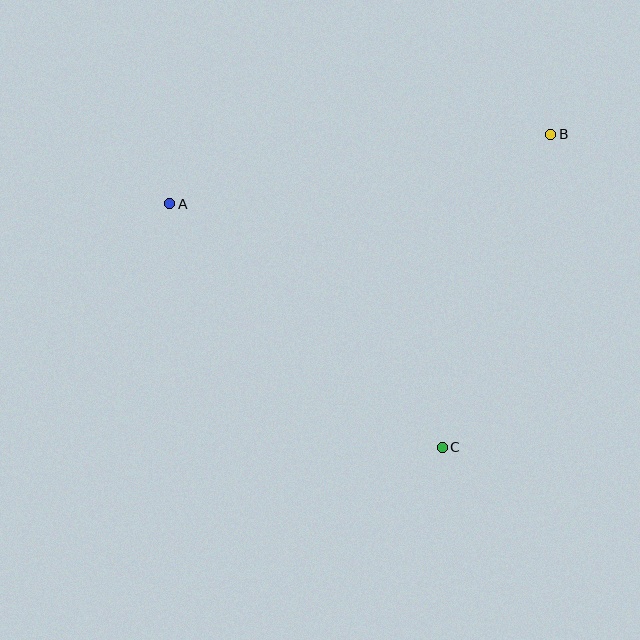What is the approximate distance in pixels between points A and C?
The distance between A and C is approximately 365 pixels.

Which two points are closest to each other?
Points B and C are closest to each other.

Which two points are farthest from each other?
Points A and B are farthest from each other.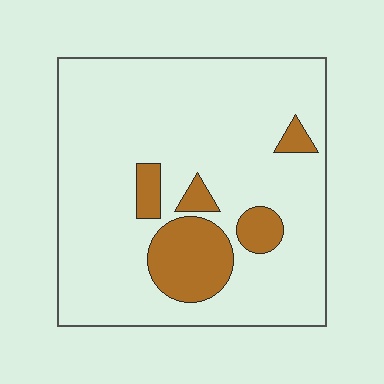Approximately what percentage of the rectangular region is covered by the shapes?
Approximately 15%.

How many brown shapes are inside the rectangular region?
5.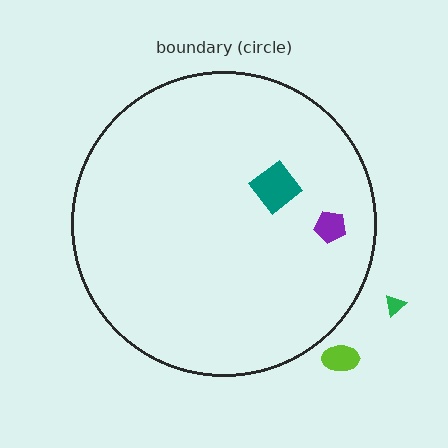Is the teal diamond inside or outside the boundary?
Inside.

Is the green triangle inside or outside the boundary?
Outside.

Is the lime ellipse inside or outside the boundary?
Outside.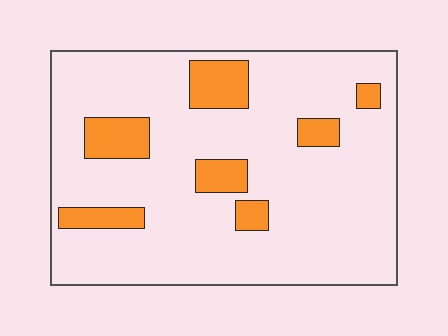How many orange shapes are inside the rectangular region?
7.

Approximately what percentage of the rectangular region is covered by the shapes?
Approximately 15%.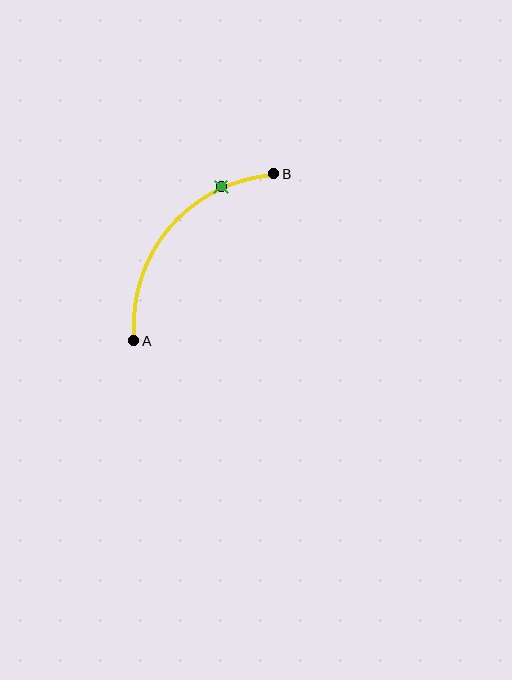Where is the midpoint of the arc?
The arc midpoint is the point on the curve farthest from the straight line joining A and B. It sits above and to the left of that line.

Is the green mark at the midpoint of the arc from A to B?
No. The green mark lies on the arc but is closer to endpoint B. The arc midpoint would be at the point on the curve equidistant along the arc from both A and B.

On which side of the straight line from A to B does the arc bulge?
The arc bulges above and to the left of the straight line connecting A and B.